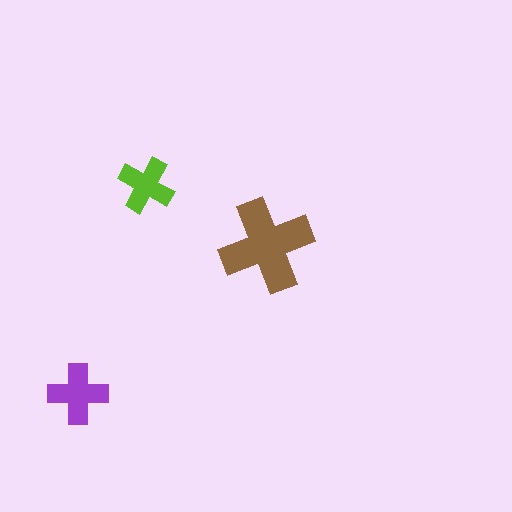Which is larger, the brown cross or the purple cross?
The brown one.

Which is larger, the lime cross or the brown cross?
The brown one.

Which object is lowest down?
The purple cross is bottommost.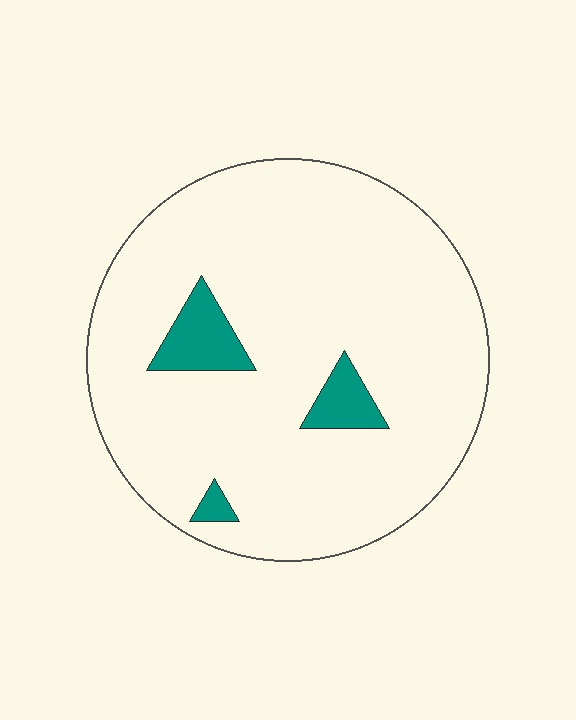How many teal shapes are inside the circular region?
3.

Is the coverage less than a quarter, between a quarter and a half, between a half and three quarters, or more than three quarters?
Less than a quarter.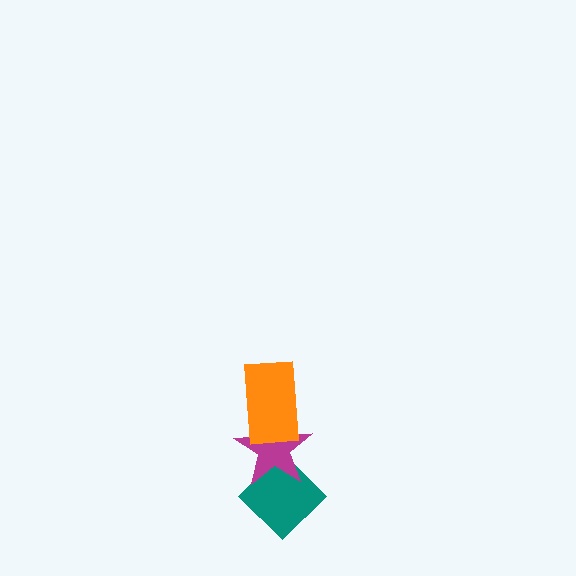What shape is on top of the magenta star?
The orange rectangle is on top of the magenta star.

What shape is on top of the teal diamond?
The magenta star is on top of the teal diamond.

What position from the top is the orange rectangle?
The orange rectangle is 1st from the top.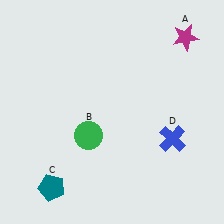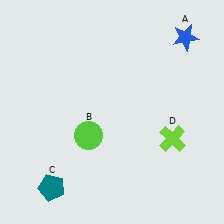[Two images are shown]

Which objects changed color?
A changed from magenta to blue. B changed from green to lime. D changed from blue to lime.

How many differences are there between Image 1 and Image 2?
There are 3 differences between the two images.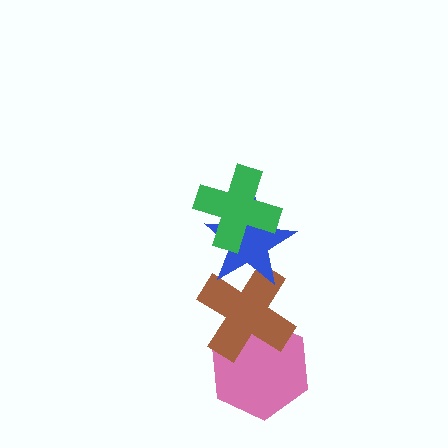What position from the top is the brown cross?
The brown cross is 3rd from the top.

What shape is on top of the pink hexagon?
The brown cross is on top of the pink hexagon.